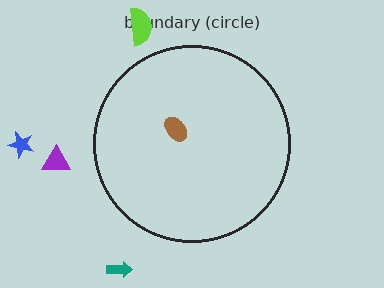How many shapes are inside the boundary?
1 inside, 4 outside.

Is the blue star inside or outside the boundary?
Outside.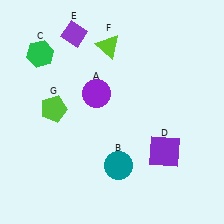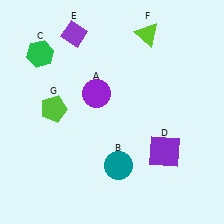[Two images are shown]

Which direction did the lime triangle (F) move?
The lime triangle (F) moved right.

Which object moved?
The lime triangle (F) moved right.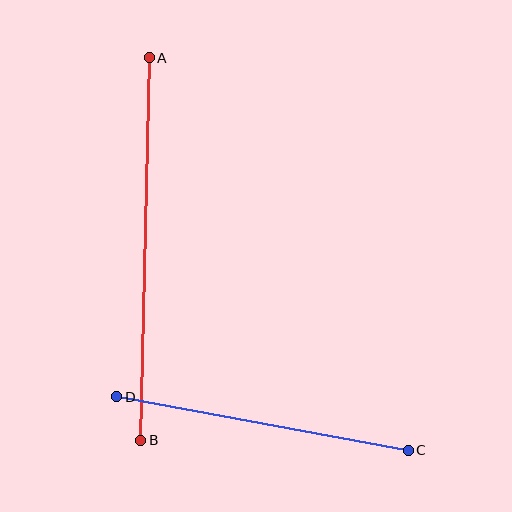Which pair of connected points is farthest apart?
Points A and B are farthest apart.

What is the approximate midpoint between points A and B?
The midpoint is at approximately (145, 249) pixels.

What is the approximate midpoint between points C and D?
The midpoint is at approximately (263, 423) pixels.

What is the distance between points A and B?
The distance is approximately 382 pixels.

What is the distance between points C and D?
The distance is approximately 296 pixels.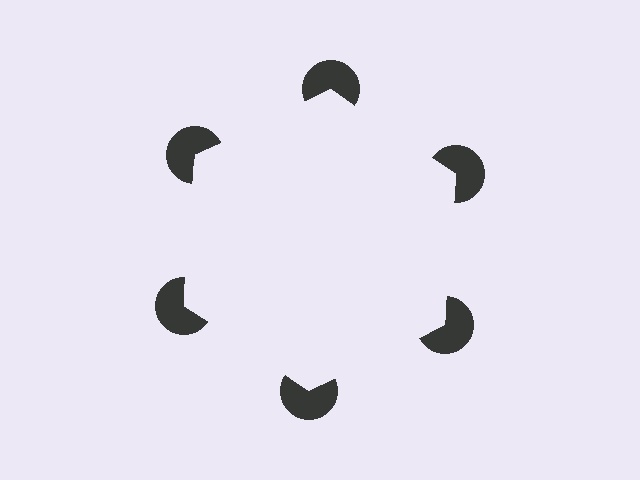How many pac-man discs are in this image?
There are 6 — one at each vertex of the illusory hexagon.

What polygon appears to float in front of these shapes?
An illusory hexagon — its edges are inferred from the aligned wedge cuts in the pac-man discs, not physically drawn.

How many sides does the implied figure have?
6 sides.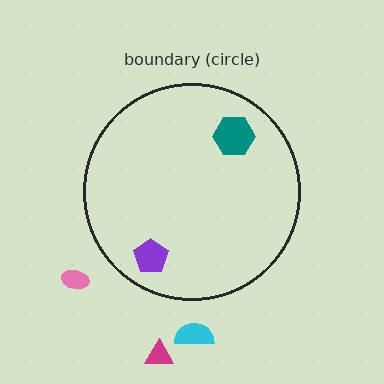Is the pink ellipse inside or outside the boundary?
Outside.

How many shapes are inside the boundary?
2 inside, 3 outside.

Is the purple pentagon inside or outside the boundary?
Inside.